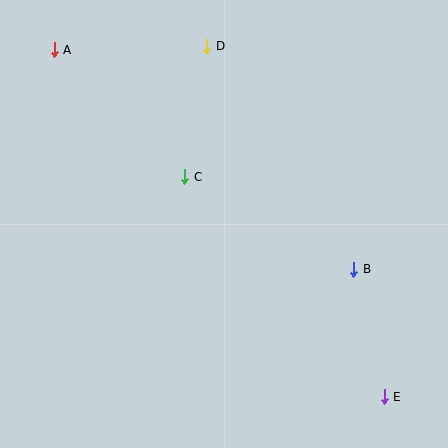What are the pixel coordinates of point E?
Point E is at (384, 397).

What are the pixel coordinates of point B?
Point B is at (354, 269).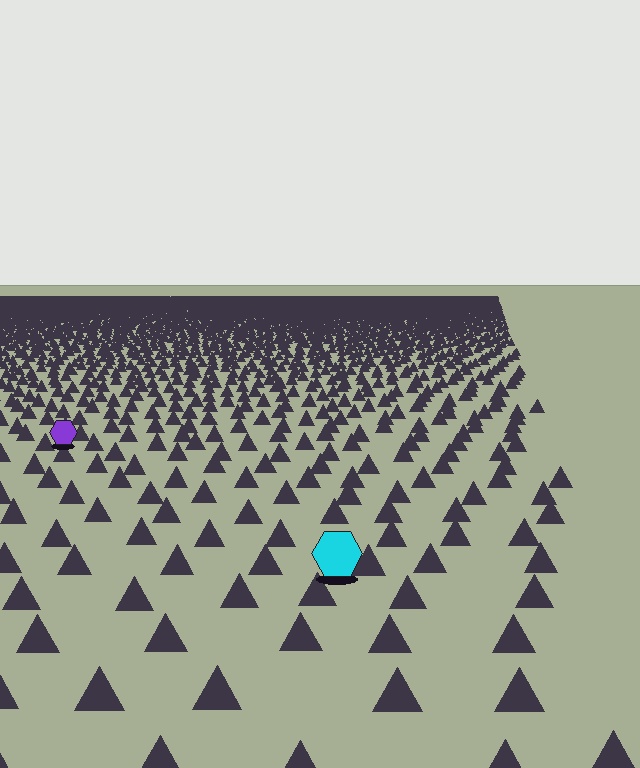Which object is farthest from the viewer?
The purple hexagon is farthest from the viewer. It appears smaller and the ground texture around it is denser.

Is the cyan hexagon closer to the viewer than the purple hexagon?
Yes. The cyan hexagon is closer — you can tell from the texture gradient: the ground texture is coarser near it.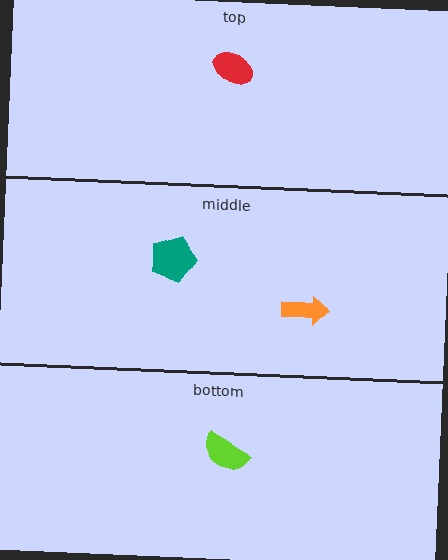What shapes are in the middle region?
The teal pentagon, the orange arrow.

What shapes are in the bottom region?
The lime semicircle.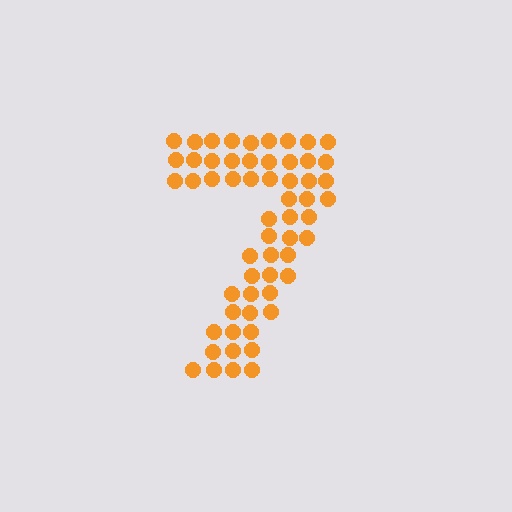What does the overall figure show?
The overall figure shows the digit 7.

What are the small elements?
The small elements are circles.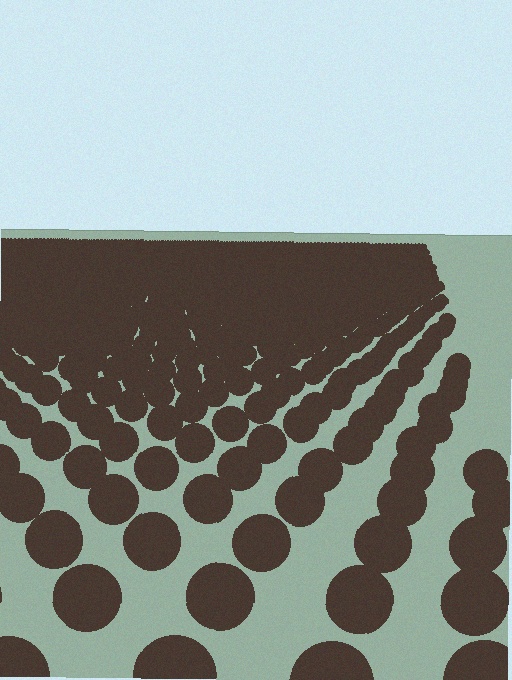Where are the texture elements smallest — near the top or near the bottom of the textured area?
Near the top.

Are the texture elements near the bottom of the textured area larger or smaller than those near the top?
Larger. Near the bottom, elements are closer to the viewer and appear at a bigger on-screen size.